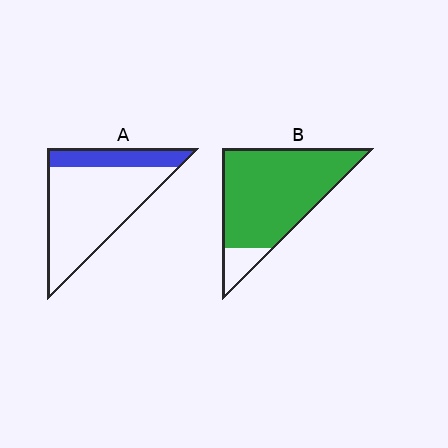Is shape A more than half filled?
No.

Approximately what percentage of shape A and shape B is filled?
A is approximately 25% and B is approximately 90%.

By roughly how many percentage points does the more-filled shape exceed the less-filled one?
By roughly 65 percentage points (B over A).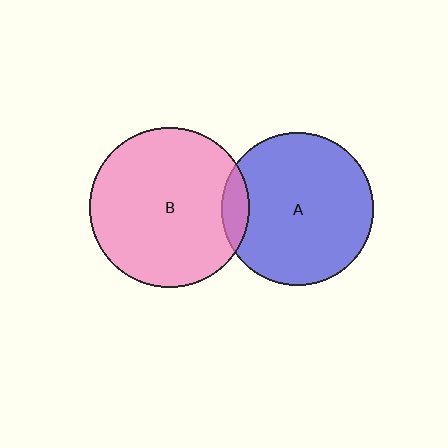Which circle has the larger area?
Circle B (pink).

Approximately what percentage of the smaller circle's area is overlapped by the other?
Approximately 10%.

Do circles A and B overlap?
Yes.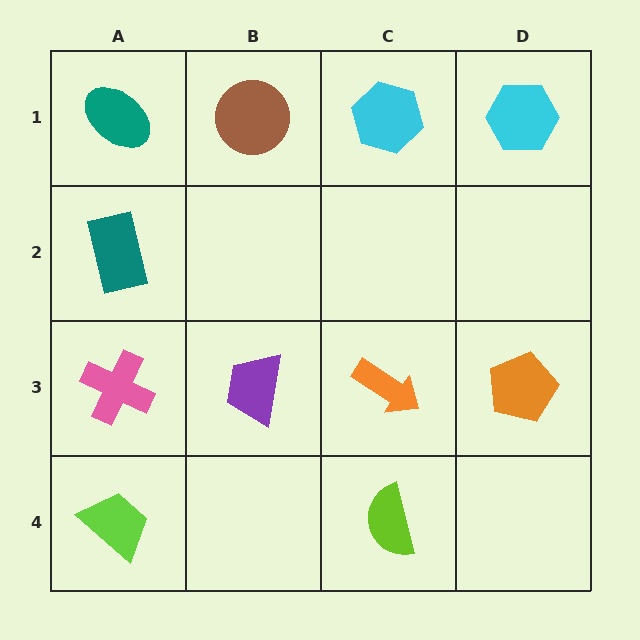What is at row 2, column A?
A teal rectangle.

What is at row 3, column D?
An orange pentagon.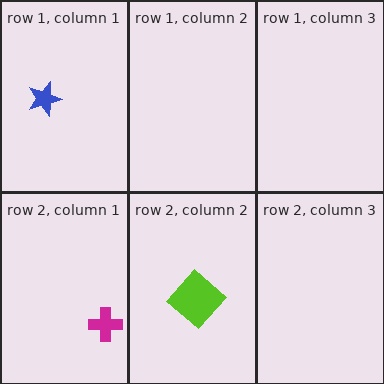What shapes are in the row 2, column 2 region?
The lime diamond.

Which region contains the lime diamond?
The row 2, column 2 region.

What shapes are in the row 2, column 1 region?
The magenta cross.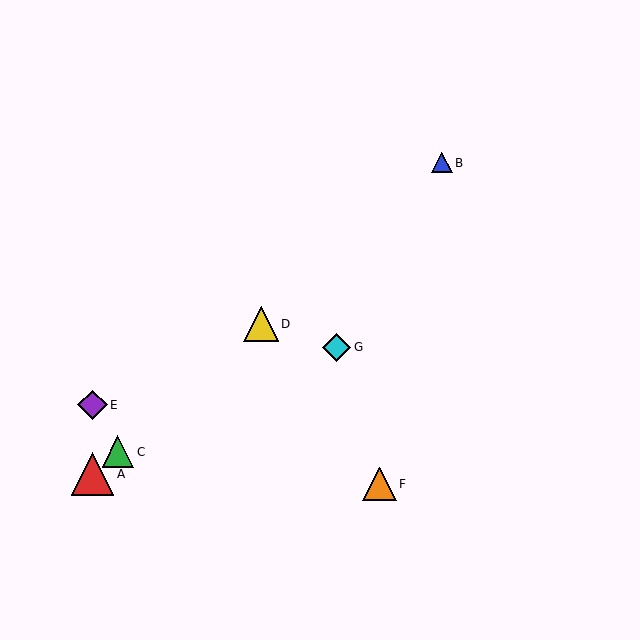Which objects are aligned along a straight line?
Objects A, B, C, D are aligned along a straight line.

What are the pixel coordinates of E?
Object E is at (92, 405).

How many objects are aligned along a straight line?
4 objects (A, B, C, D) are aligned along a straight line.